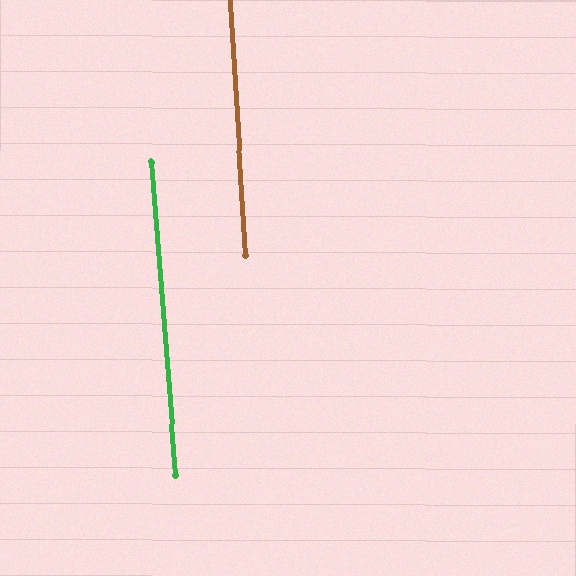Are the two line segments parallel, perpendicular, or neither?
Parallel — their directions differ by only 1.1°.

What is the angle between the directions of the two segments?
Approximately 1 degree.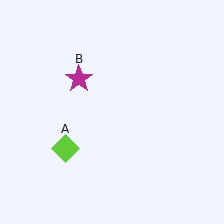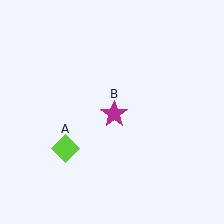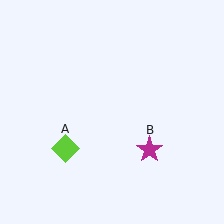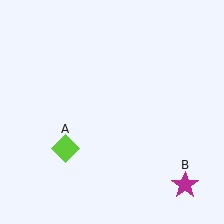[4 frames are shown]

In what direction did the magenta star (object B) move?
The magenta star (object B) moved down and to the right.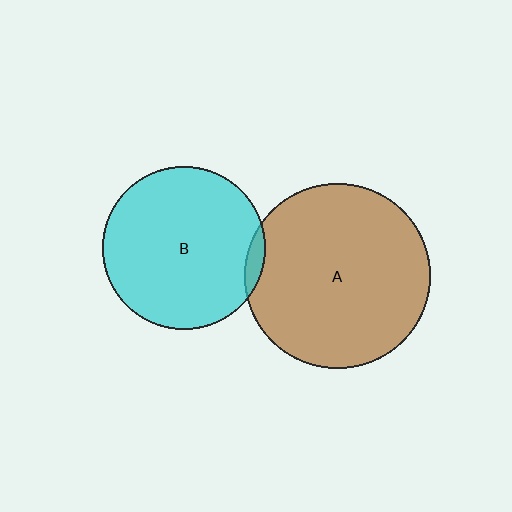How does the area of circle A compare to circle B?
Approximately 1.3 times.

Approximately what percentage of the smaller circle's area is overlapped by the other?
Approximately 5%.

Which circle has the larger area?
Circle A (brown).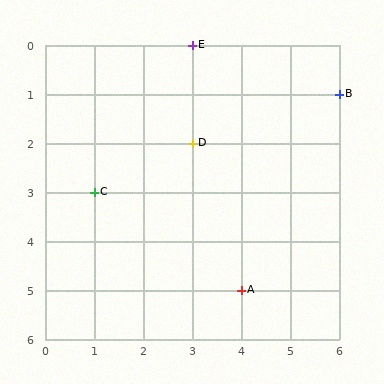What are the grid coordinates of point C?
Point C is at grid coordinates (1, 3).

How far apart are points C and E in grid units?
Points C and E are 2 columns and 3 rows apart (about 3.6 grid units diagonally).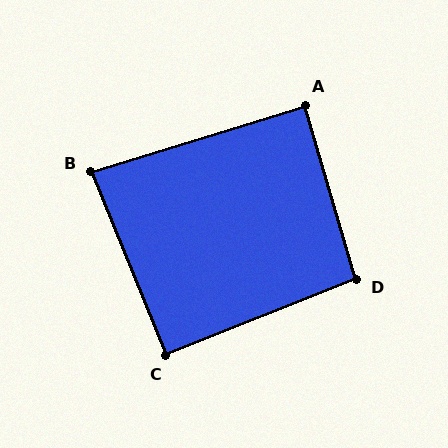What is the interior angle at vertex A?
Approximately 89 degrees (approximately right).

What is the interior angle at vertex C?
Approximately 91 degrees (approximately right).